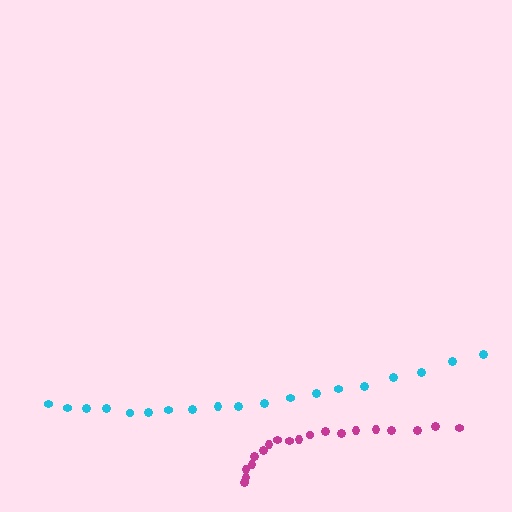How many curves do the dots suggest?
There are 2 distinct paths.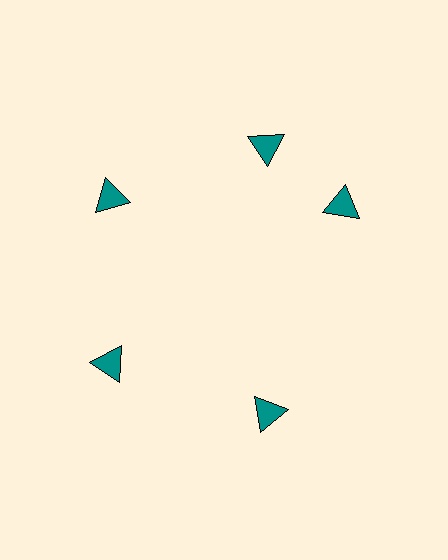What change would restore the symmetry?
The symmetry would be restored by rotating it back into even spacing with its neighbors so that all 5 triangles sit at equal angles and equal distance from the center.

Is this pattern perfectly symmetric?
No. The 5 teal triangles are arranged in a ring, but one element near the 3 o'clock position is rotated out of alignment along the ring, breaking the 5-fold rotational symmetry.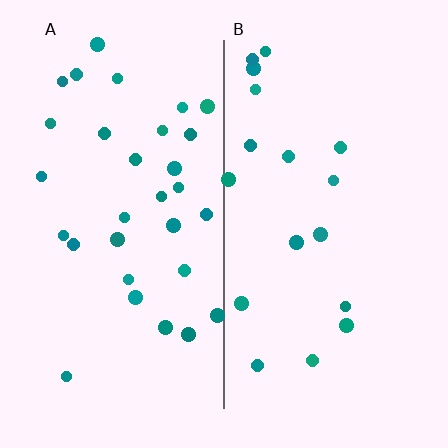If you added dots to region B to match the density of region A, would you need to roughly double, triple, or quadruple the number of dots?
Approximately double.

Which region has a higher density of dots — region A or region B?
A (the left).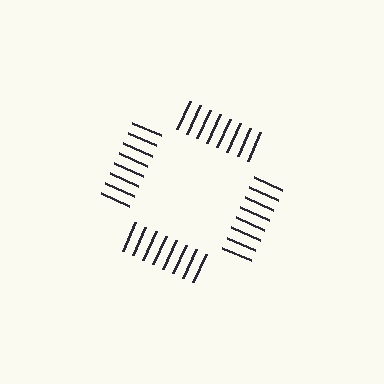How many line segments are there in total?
32 — 8 along each of the 4 edges.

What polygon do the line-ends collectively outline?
An illusory square — the line segments terminate on its edges but no continuous stroke is drawn.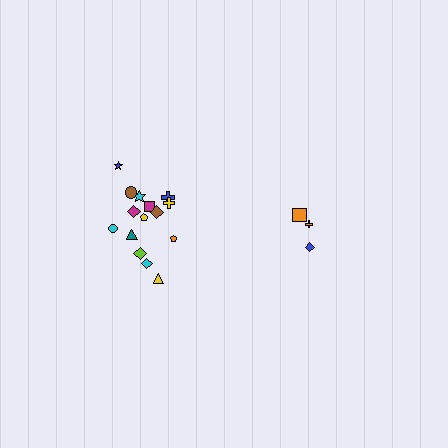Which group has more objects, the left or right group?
The left group.